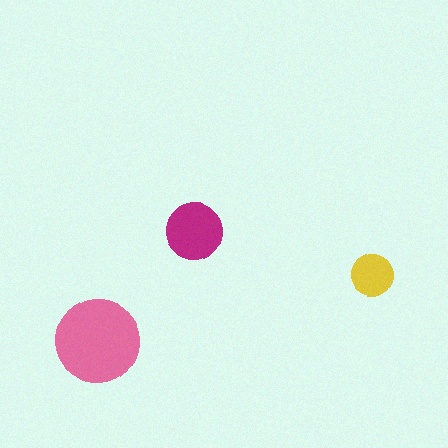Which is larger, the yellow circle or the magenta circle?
The magenta one.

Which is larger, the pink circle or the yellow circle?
The pink one.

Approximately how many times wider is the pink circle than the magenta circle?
About 1.5 times wider.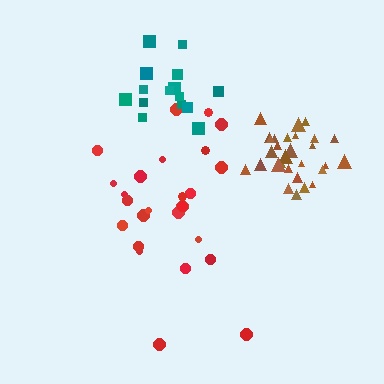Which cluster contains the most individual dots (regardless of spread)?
Brown (29).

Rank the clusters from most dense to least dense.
brown, teal, red.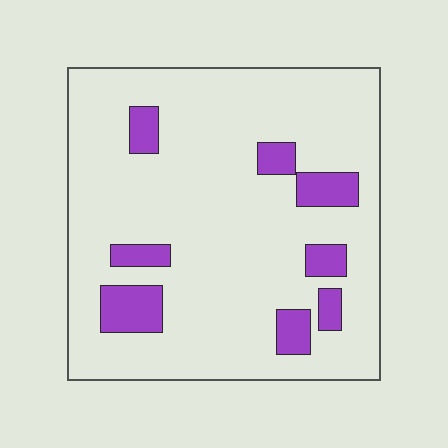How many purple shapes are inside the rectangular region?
8.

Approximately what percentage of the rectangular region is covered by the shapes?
Approximately 15%.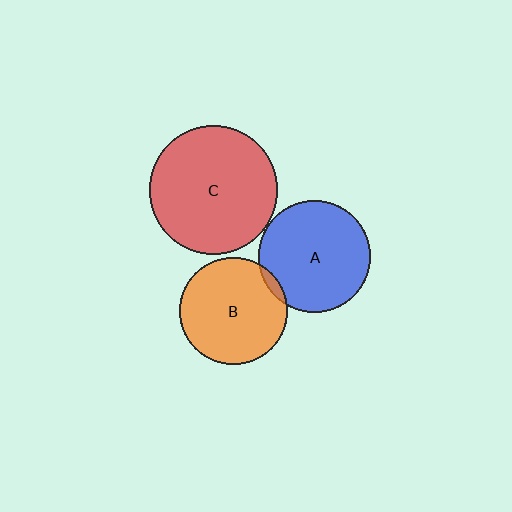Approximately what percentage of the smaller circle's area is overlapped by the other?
Approximately 5%.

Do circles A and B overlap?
Yes.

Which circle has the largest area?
Circle C (red).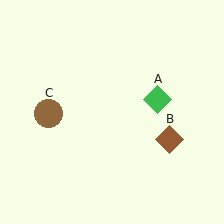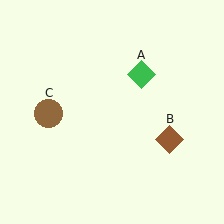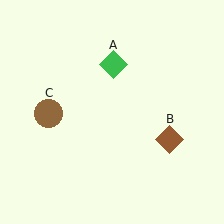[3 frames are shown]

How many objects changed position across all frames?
1 object changed position: green diamond (object A).